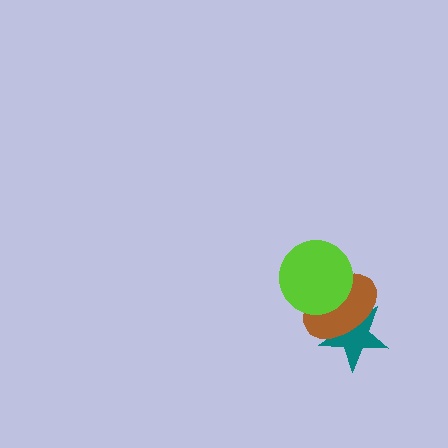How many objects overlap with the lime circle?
1 object overlaps with the lime circle.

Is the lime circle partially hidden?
No, no other shape covers it.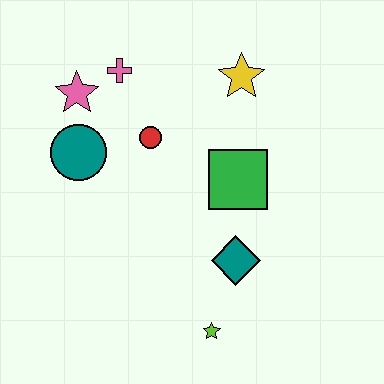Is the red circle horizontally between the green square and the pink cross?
Yes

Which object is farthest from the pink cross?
The lime star is farthest from the pink cross.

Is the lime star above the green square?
No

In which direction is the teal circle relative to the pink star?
The teal circle is below the pink star.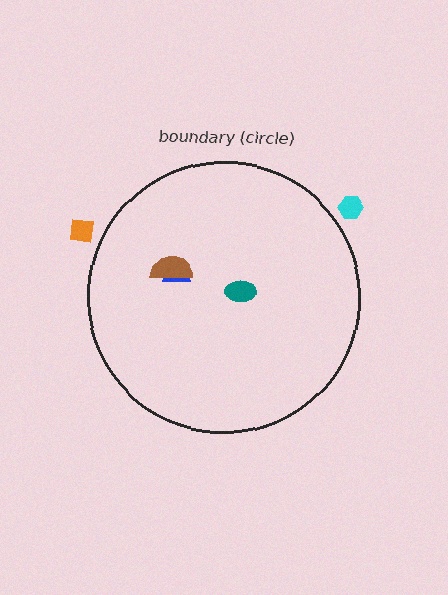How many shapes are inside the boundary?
3 inside, 2 outside.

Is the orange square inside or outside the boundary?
Outside.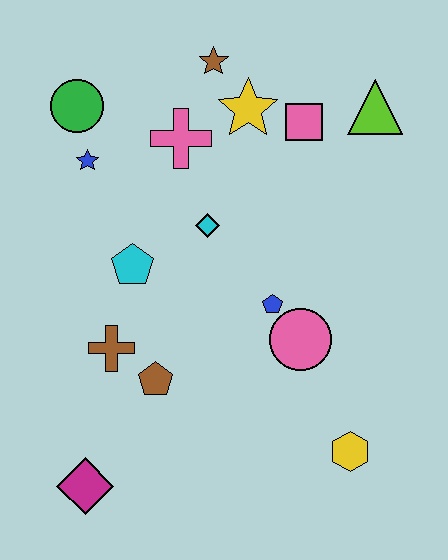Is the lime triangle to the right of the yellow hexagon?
Yes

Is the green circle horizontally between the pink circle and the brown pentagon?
No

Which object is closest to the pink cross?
The yellow star is closest to the pink cross.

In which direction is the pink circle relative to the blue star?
The pink circle is to the right of the blue star.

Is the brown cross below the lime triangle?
Yes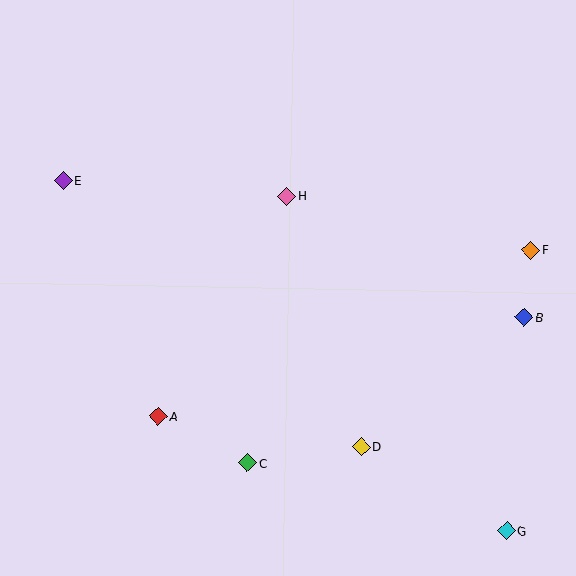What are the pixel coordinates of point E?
Point E is at (63, 180).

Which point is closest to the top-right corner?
Point F is closest to the top-right corner.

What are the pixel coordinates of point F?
Point F is at (531, 250).